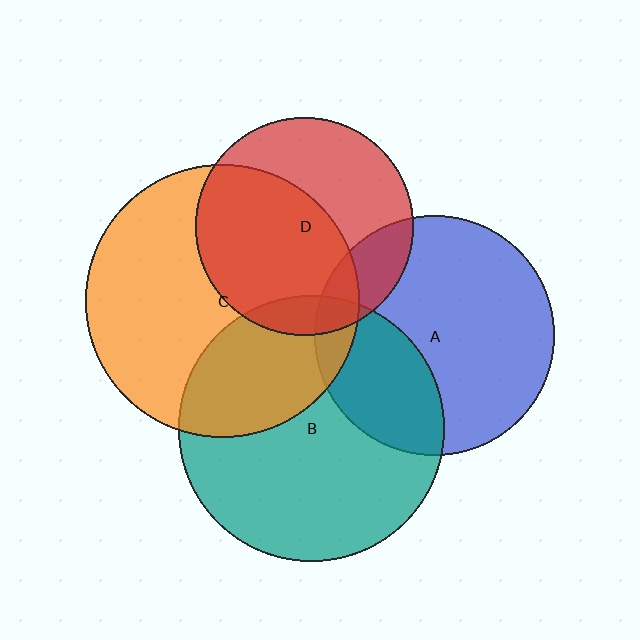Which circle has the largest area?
Circle C (orange).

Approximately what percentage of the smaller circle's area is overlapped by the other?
Approximately 30%.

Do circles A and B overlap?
Yes.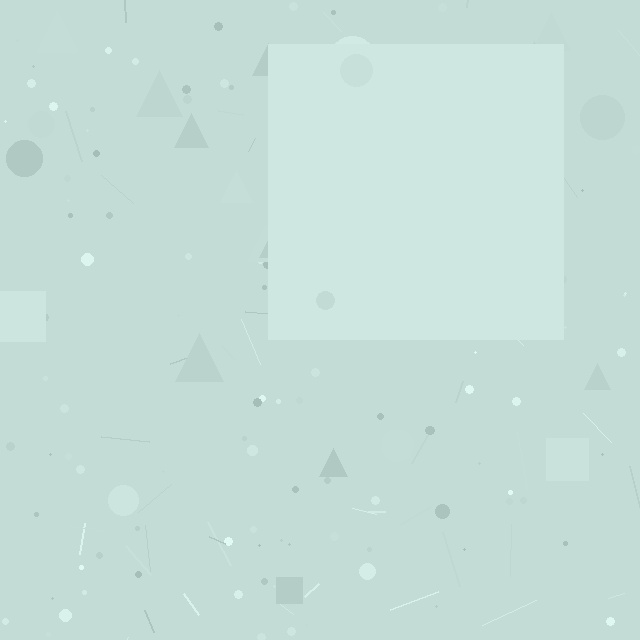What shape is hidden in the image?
A square is hidden in the image.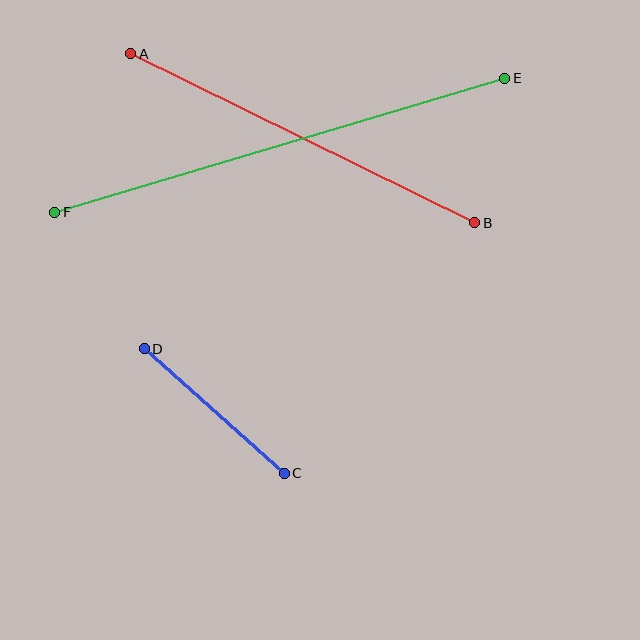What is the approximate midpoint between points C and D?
The midpoint is at approximately (214, 411) pixels.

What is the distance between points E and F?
The distance is approximately 470 pixels.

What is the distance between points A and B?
The distance is approximately 383 pixels.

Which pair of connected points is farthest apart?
Points E and F are farthest apart.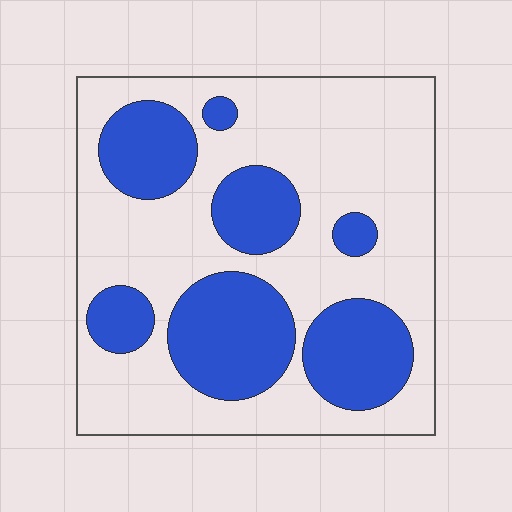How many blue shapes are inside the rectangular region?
7.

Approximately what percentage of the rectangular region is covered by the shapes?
Approximately 35%.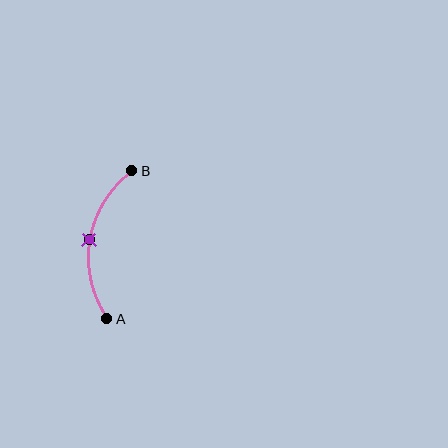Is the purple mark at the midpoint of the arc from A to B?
Yes. The purple mark lies on the arc at equal arc-length from both A and B — it is the arc midpoint.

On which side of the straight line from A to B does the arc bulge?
The arc bulges to the left of the straight line connecting A and B.